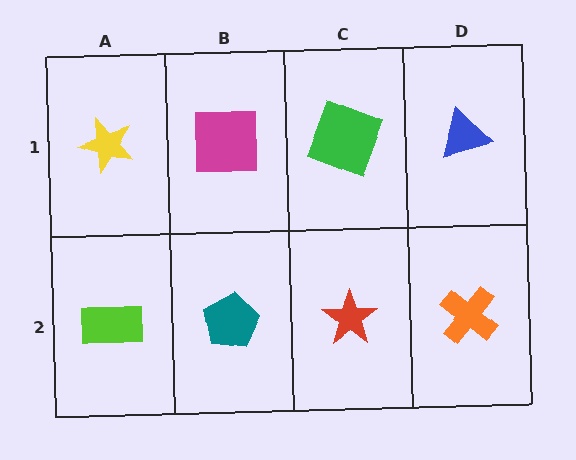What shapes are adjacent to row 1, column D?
An orange cross (row 2, column D), a green square (row 1, column C).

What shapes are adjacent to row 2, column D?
A blue triangle (row 1, column D), a red star (row 2, column C).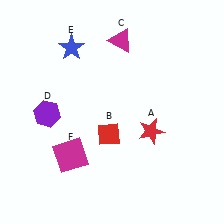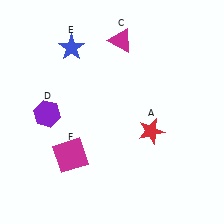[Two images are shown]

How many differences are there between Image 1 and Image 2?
There is 1 difference between the two images.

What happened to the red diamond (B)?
The red diamond (B) was removed in Image 2. It was in the bottom-left area of Image 1.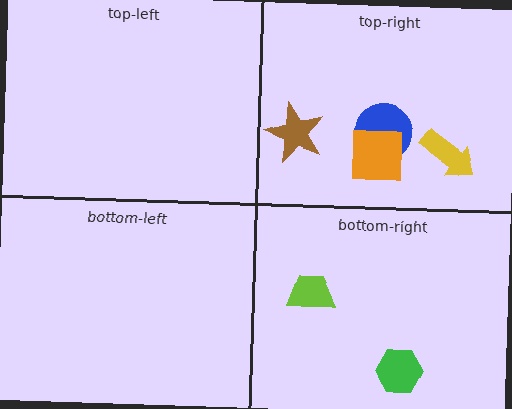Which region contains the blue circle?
The top-right region.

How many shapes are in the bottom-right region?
2.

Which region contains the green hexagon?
The bottom-right region.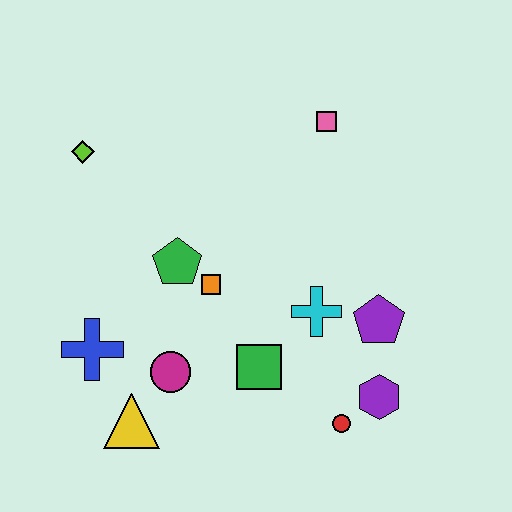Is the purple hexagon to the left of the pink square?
No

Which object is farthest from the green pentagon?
The purple hexagon is farthest from the green pentagon.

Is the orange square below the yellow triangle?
No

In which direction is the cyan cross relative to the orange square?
The cyan cross is to the right of the orange square.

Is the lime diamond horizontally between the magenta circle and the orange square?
No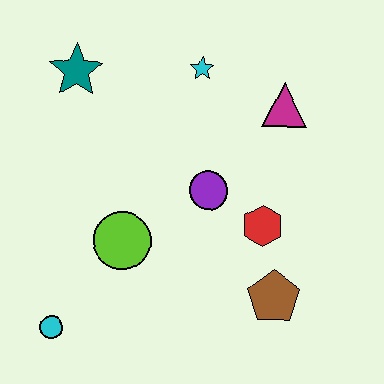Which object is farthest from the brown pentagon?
The teal star is farthest from the brown pentagon.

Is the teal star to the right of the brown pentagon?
No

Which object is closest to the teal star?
The cyan star is closest to the teal star.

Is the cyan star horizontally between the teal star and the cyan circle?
No